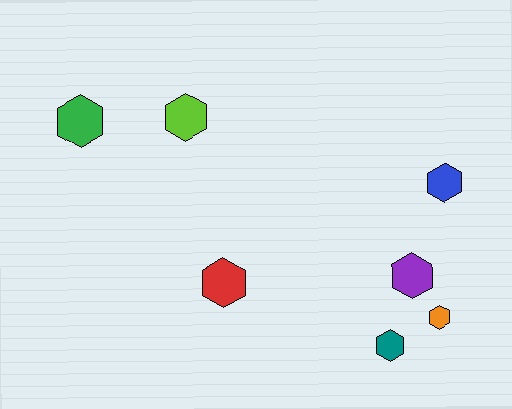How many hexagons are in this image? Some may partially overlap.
There are 7 hexagons.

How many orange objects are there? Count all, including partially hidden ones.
There is 1 orange object.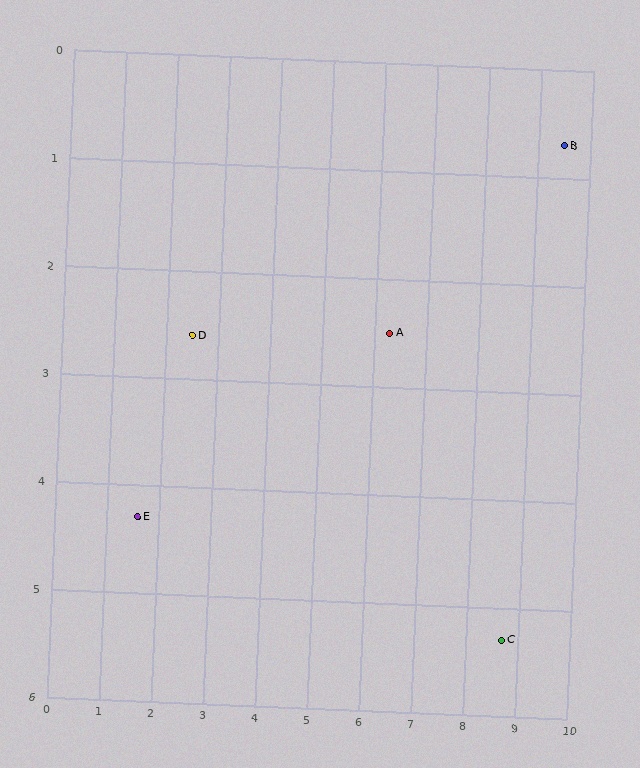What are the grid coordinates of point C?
Point C is at approximately (8.7, 5.3).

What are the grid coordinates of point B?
Point B is at approximately (9.5, 0.7).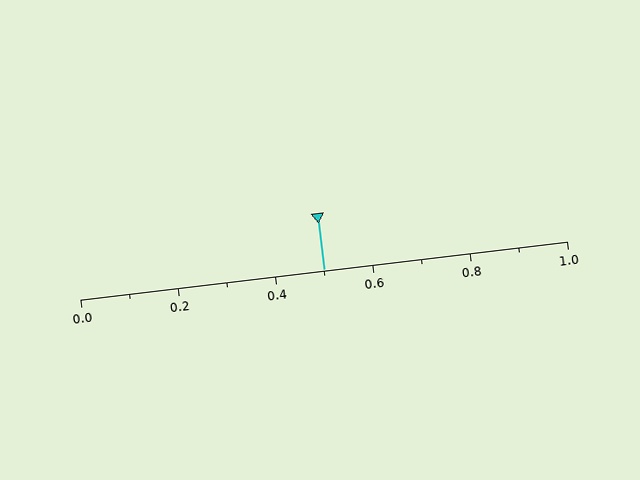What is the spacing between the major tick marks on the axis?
The major ticks are spaced 0.2 apart.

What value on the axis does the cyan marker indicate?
The marker indicates approximately 0.5.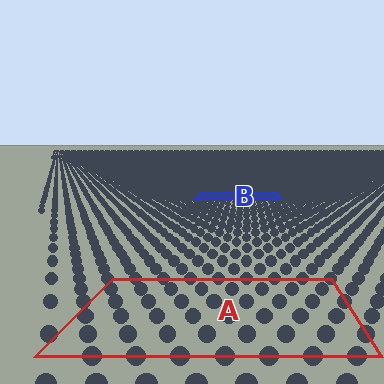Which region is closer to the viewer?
Region A is closer. The texture elements there are larger and more spread out.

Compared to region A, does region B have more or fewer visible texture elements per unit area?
Region B has more texture elements per unit area — they are packed more densely because it is farther away.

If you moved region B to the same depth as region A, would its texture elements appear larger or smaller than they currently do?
They would appear larger. At a closer depth, the same texture elements are projected at a bigger on-screen size.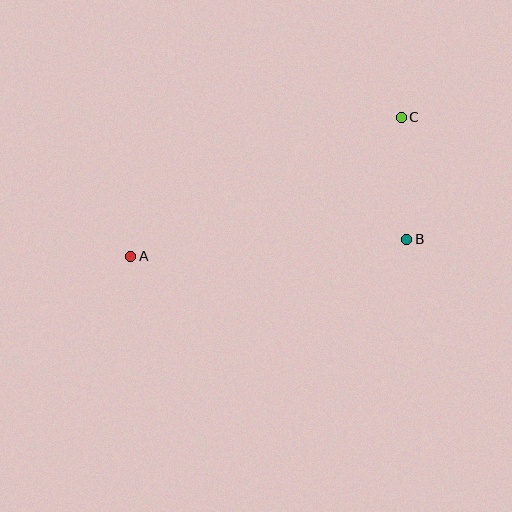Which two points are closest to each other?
Points B and C are closest to each other.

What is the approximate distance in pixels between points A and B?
The distance between A and B is approximately 277 pixels.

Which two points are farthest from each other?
Points A and C are farthest from each other.